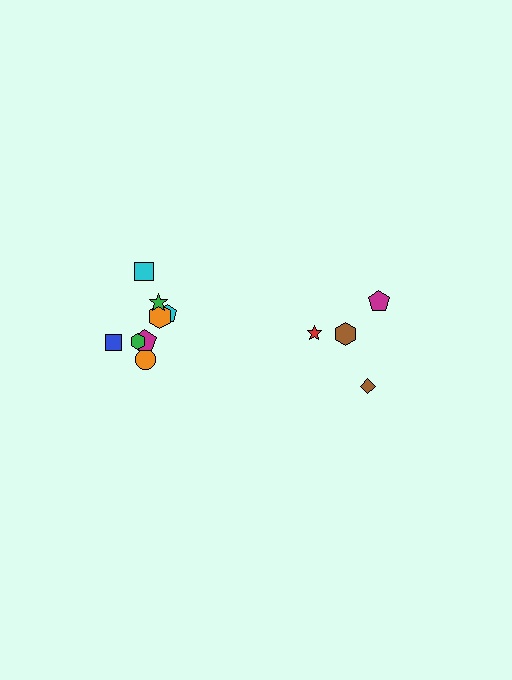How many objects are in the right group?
There are 4 objects.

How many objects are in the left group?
There are 8 objects.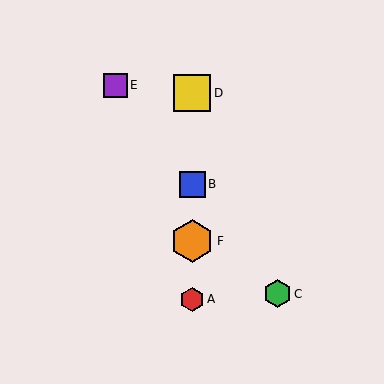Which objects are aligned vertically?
Objects A, B, D, F are aligned vertically.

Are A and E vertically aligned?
No, A is at x≈192 and E is at x≈115.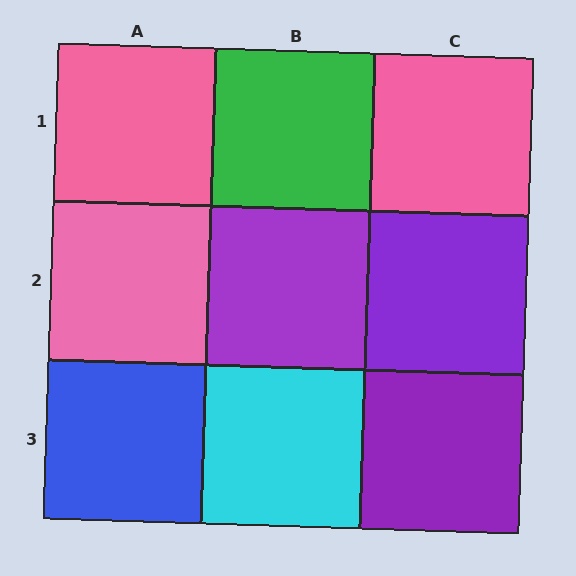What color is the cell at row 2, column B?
Purple.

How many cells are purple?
3 cells are purple.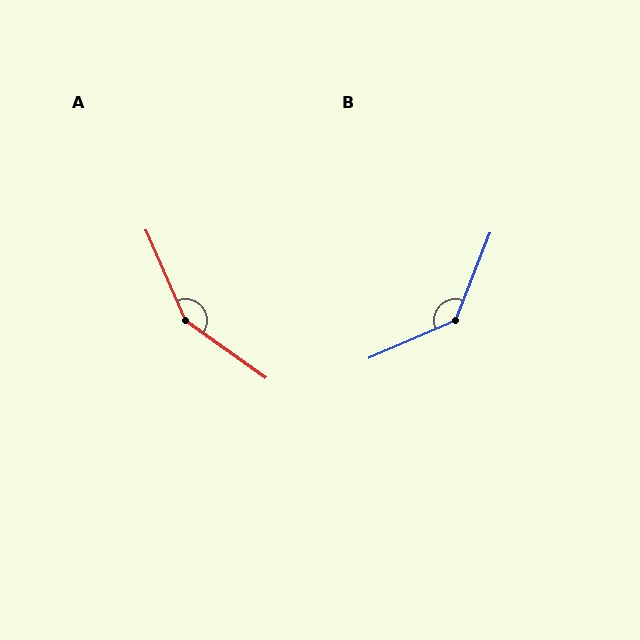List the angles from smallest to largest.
B (135°), A (149°).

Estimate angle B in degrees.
Approximately 135 degrees.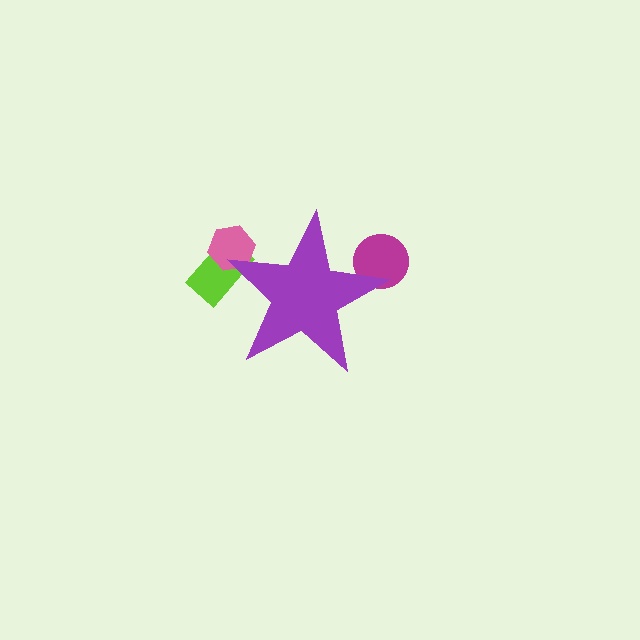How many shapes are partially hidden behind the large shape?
3 shapes are partially hidden.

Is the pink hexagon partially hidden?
Yes, the pink hexagon is partially hidden behind the purple star.